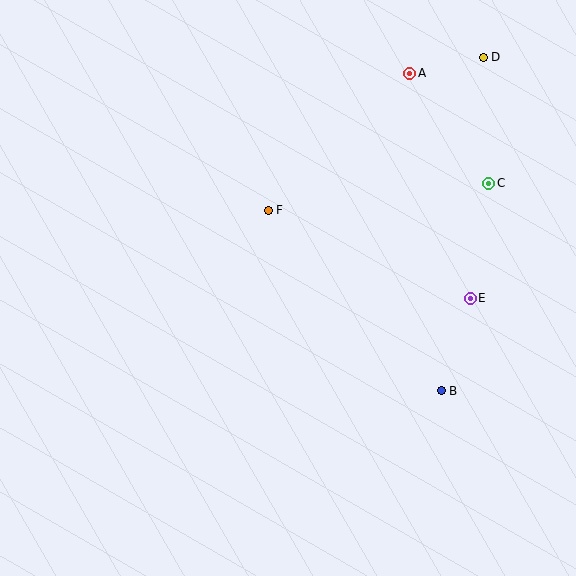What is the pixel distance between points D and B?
The distance between D and B is 336 pixels.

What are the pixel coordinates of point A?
Point A is at (410, 73).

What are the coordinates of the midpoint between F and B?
The midpoint between F and B is at (355, 301).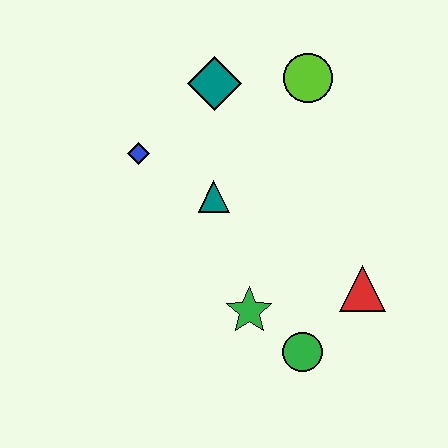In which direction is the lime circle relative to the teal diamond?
The lime circle is to the right of the teal diamond.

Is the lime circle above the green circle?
Yes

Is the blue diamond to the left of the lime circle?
Yes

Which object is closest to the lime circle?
The teal diamond is closest to the lime circle.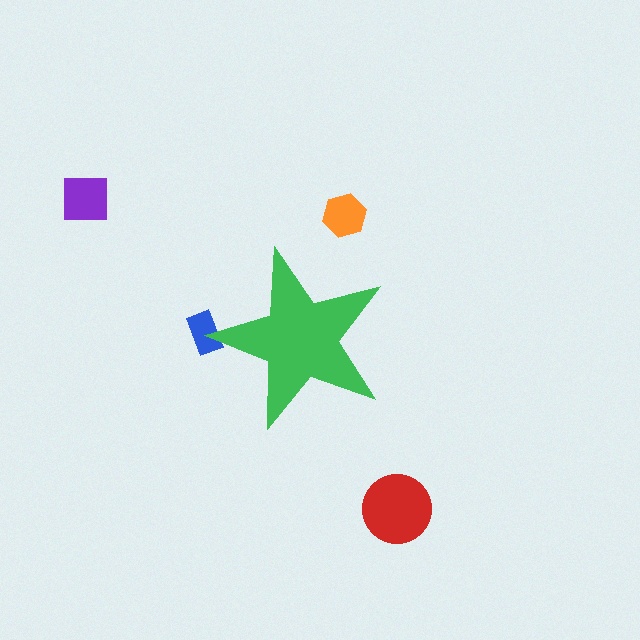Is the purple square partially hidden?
No, the purple square is fully visible.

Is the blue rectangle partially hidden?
Yes, the blue rectangle is partially hidden behind the green star.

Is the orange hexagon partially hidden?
No, the orange hexagon is fully visible.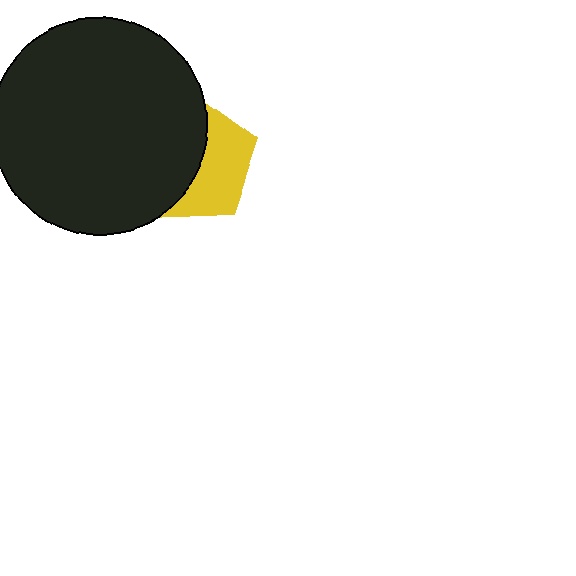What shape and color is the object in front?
The object in front is a black circle.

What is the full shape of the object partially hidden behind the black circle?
The partially hidden object is a yellow pentagon.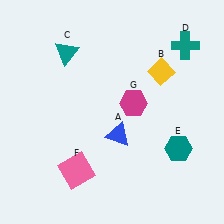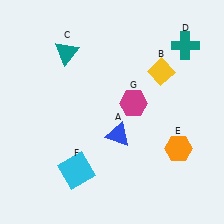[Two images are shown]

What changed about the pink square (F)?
In Image 1, F is pink. In Image 2, it changed to cyan.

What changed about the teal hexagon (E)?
In Image 1, E is teal. In Image 2, it changed to orange.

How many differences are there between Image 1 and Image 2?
There are 2 differences between the two images.